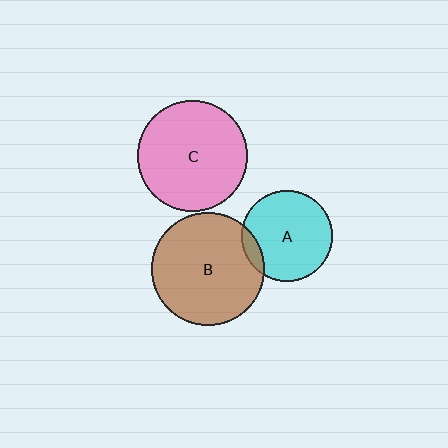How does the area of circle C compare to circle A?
Approximately 1.5 times.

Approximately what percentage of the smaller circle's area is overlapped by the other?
Approximately 10%.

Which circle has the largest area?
Circle B (brown).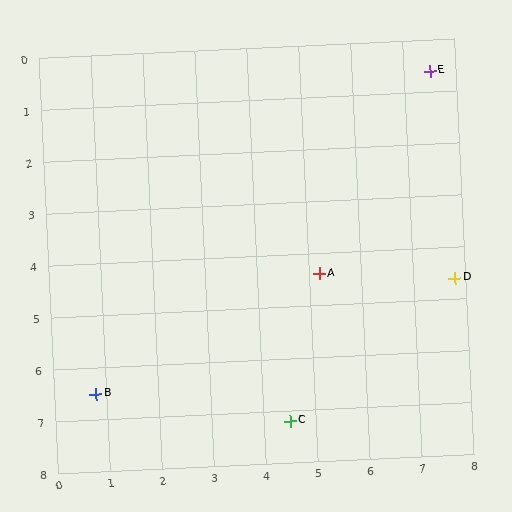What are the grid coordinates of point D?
Point D is at approximately (7.8, 4.6).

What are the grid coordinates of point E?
Point E is at approximately (7.5, 0.6).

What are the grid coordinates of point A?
Point A is at approximately (5.2, 4.4).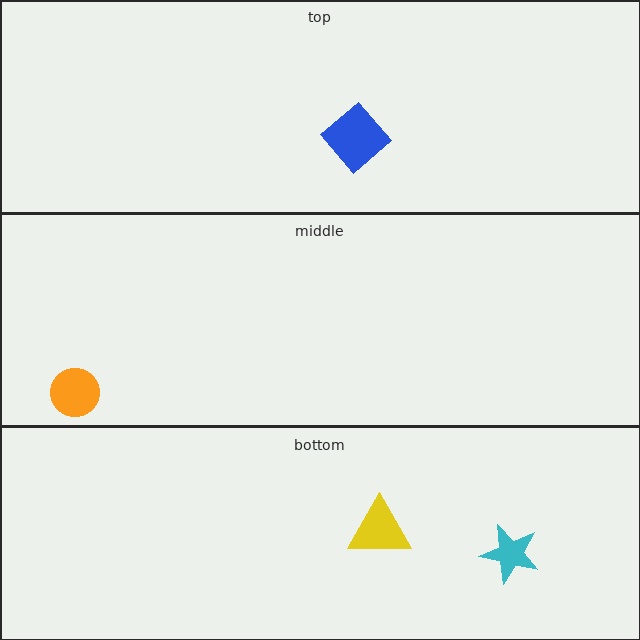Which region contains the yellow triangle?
The bottom region.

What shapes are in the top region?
The blue diamond.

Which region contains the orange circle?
The middle region.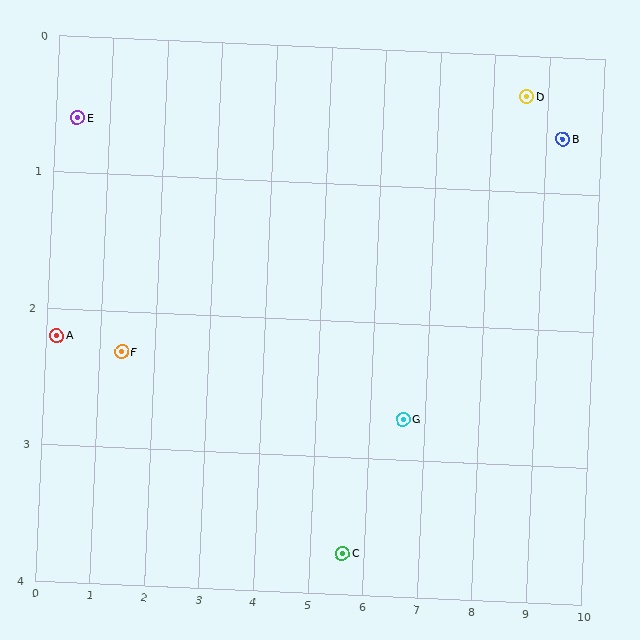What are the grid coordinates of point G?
Point G is at approximately (6.6, 2.7).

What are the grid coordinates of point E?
Point E is at approximately (0.4, 0.6).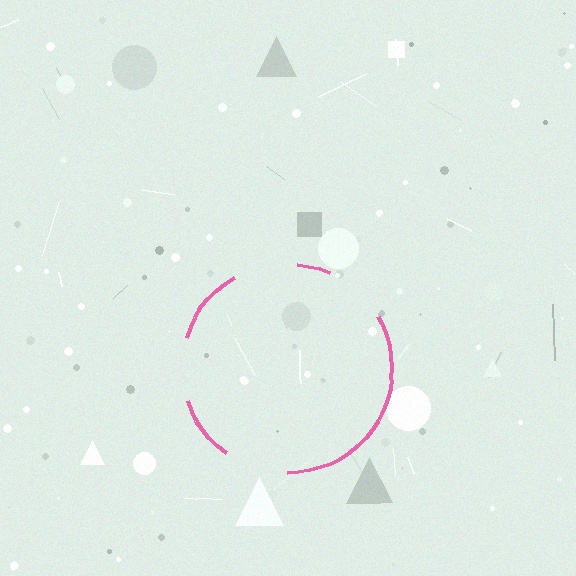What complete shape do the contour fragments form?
The contour fragments form a circle.